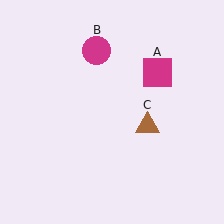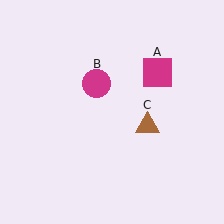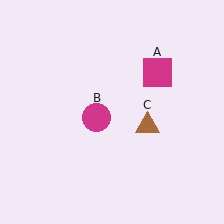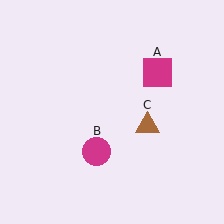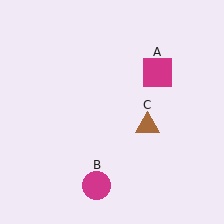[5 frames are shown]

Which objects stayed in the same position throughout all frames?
Magenta square (object A) and brown triangle (object C) remained stationary.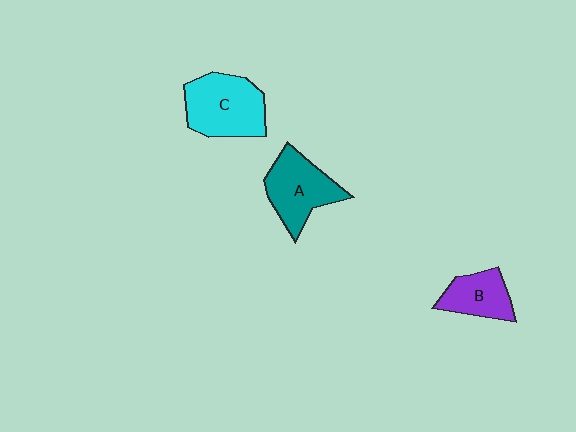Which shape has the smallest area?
Shape B (purple).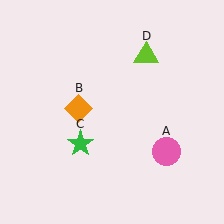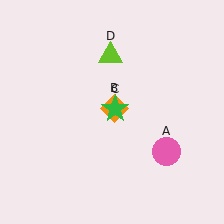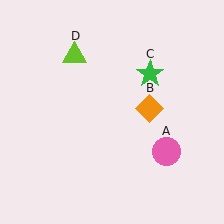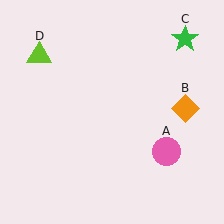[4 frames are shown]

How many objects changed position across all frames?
3 objects changed position: orange diamond (object B), green star (object C), lime triangle (object D).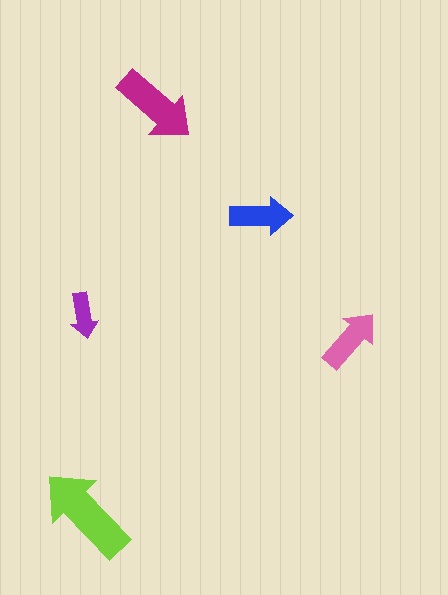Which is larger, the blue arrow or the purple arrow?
The blue one.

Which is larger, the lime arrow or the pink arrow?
The lime one.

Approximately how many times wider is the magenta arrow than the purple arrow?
About 2 times wider.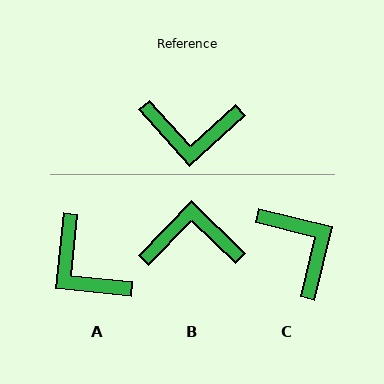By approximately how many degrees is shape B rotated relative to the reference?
Approximately 176 degrees clockwise.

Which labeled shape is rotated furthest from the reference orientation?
B, about 176 degrees away.